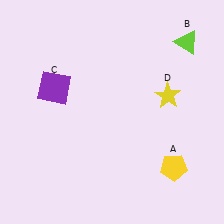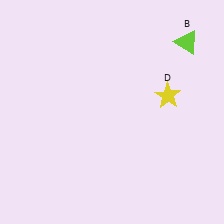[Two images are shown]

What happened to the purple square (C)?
The purple square (C) was removed in Image 2. It was in the top-left area of Image 1.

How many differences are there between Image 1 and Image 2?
There are 2 differences between the two images.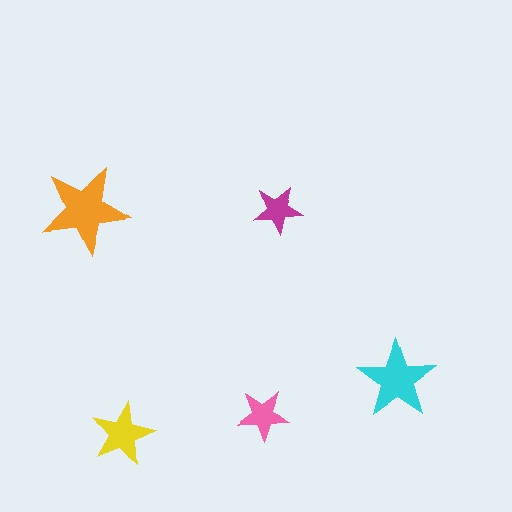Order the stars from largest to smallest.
the orange one, the cyan one, the yellow one, the pink one, the magenta one.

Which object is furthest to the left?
The orange star is leftmost.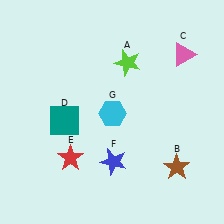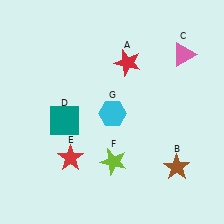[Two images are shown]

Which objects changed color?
A changed from lime to red. F changed from blue to lime.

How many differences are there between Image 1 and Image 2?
There are 2 differences between the two images.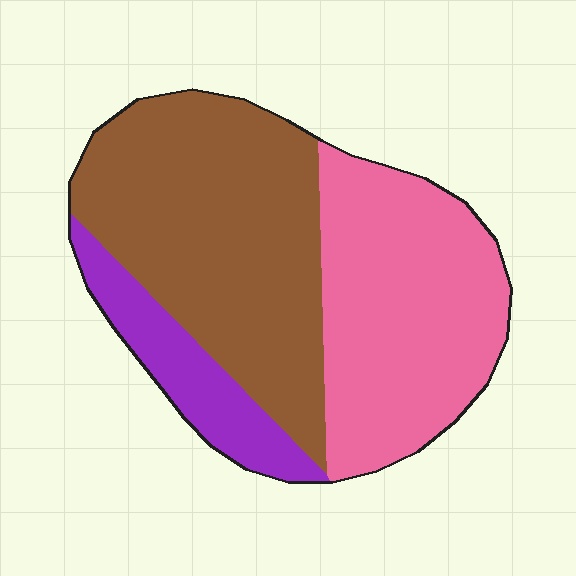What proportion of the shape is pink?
Pink covers roughly 40% of the shape.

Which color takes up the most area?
Brown, at roughly 45%.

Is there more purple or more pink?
Pink.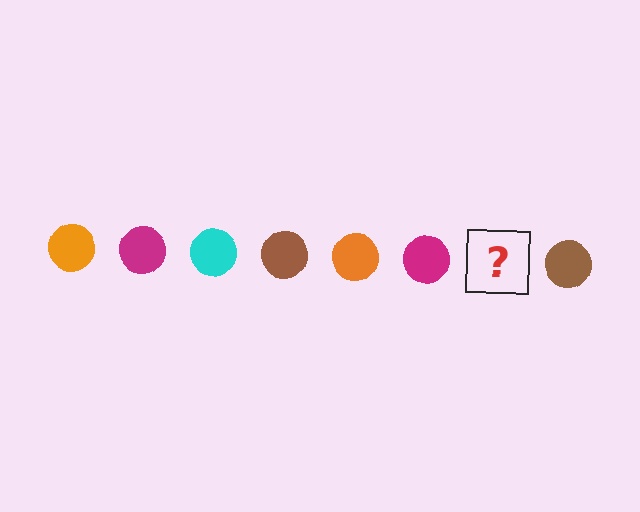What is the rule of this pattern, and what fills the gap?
The rule is that the pattern cycles through orange, magenta, cyan, brown circles. The gap should be filled with a cyan circle.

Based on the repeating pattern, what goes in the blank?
The blank should be a cyan circle.